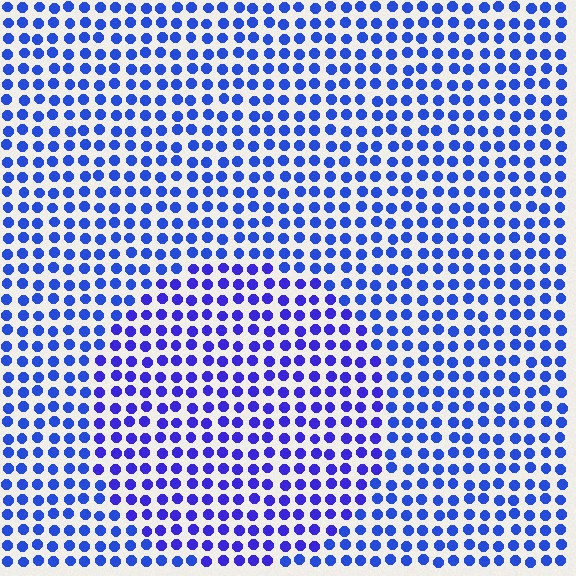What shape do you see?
I see a circle.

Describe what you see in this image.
The image is filled with small blue elements in a uniform arrangement. A circle-shaped region is visible where the elements are tinted to a slightly different hue, forming a subtle color boundary.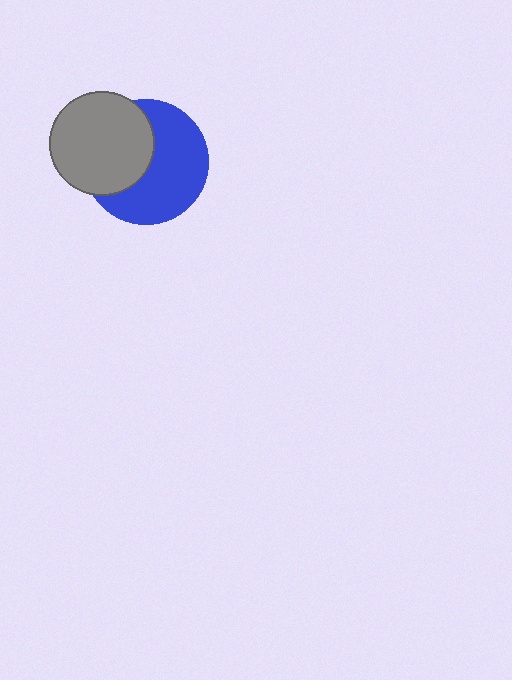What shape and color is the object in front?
The object in front is a gray circle.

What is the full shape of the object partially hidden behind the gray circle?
The partially hidden object is a blue circle.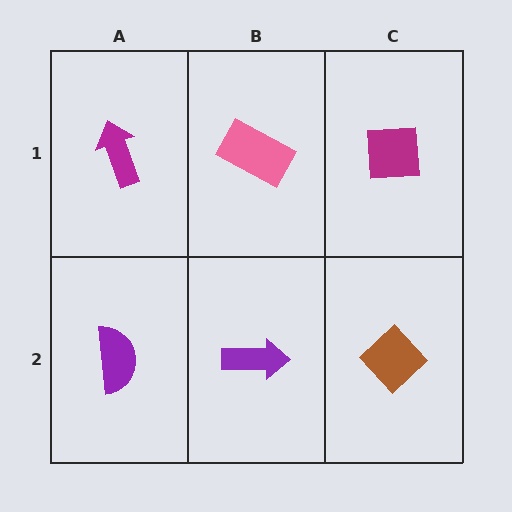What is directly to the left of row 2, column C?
A purple arrow.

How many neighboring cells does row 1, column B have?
3.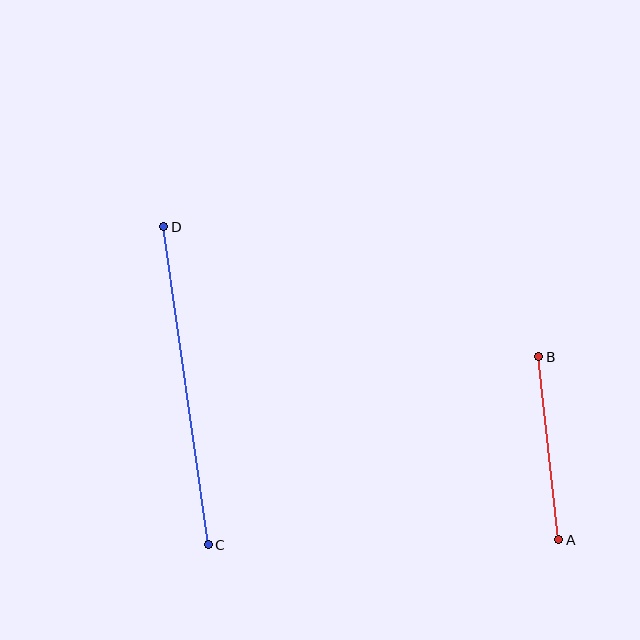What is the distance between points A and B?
The distance is approximately 184 pixels.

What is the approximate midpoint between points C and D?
The midpoint is at approximately (186, 386) pixels.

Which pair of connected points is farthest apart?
Points C and D are farthest apart.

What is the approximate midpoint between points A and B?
The midpoint is at approximately (549, 448) pixels.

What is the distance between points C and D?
The distance is approximately 321 pixels.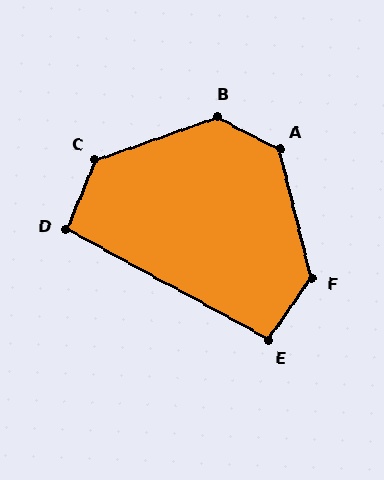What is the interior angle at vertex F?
Approximately 131 degrees (obtuse).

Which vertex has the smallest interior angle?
E, at approximately 96 degrees.